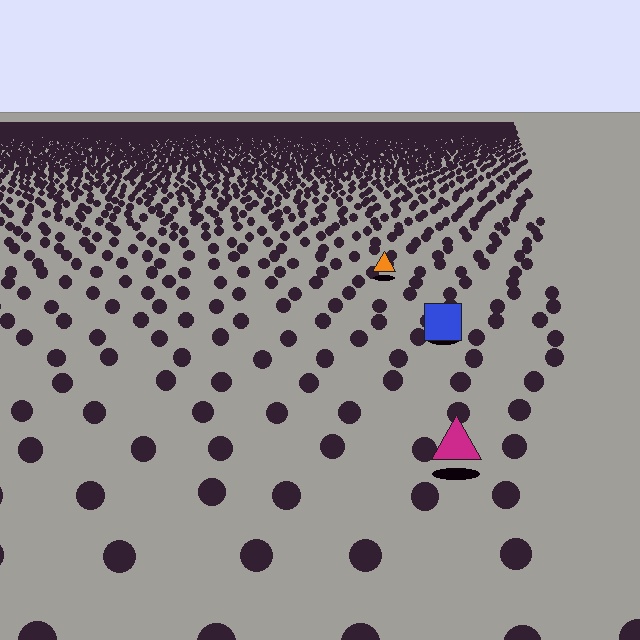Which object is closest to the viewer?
The magenta triangle is closest. The texture marks near it are larger and more spread out.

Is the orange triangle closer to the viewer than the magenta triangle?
No. The magenta triangle is closer — you can tell from the texture gradient: the ground texture is coarser near it.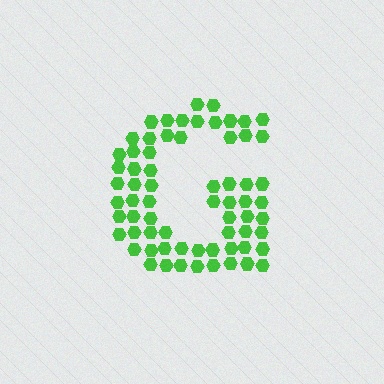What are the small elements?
The small elements are hexagons.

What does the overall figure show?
The overall figure shows the letter G.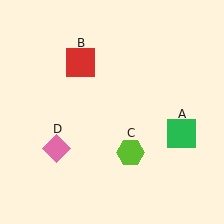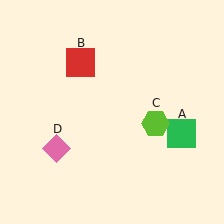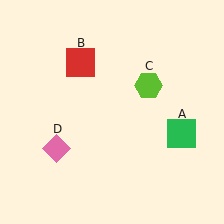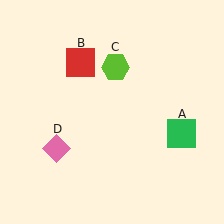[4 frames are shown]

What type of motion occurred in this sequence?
The lime hexagon (object C) rotated counterclockwise around the center of the scene.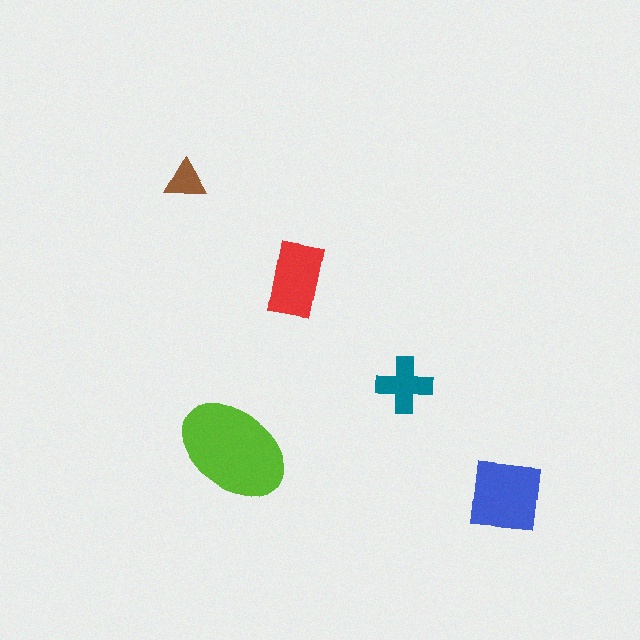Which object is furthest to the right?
The blue square is rightmost.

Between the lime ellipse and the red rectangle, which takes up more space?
The lime ellipse.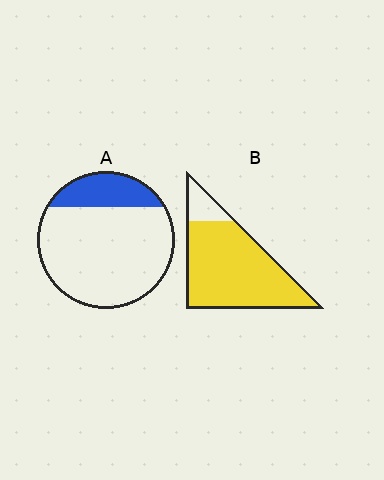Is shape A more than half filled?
No.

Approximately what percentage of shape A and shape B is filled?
A is approximately 20% and B is approximately 85%.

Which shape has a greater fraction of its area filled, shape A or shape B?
Shape B.